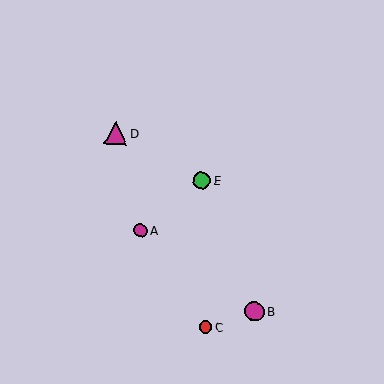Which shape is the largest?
The magenta triangle (labeled D) is the largest.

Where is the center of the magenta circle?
The center of the magenta circle is at (254, 312).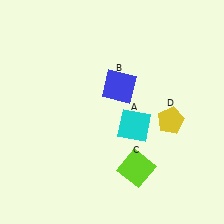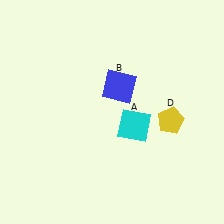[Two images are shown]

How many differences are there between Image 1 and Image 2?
There is 1 difference between the two images.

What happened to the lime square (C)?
The lime square (C) was removed in Image 2. It was in the bottom-right area of Image 1.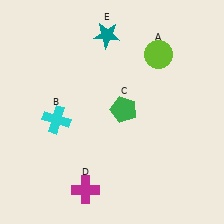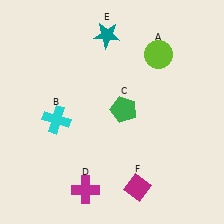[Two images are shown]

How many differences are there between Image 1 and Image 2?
There is 1 difference between the two images.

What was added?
A magenta diamond (F) was added in Image 2.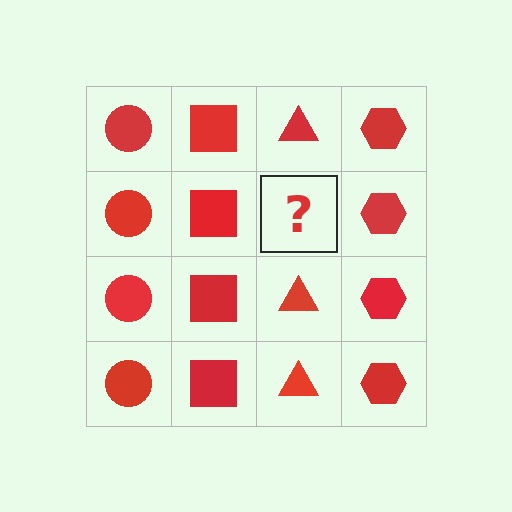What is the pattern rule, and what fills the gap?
The rule is that each column has a consistent shape. The gap should be filled with a red triangle.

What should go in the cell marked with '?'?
The missing cell should contain a red triangle.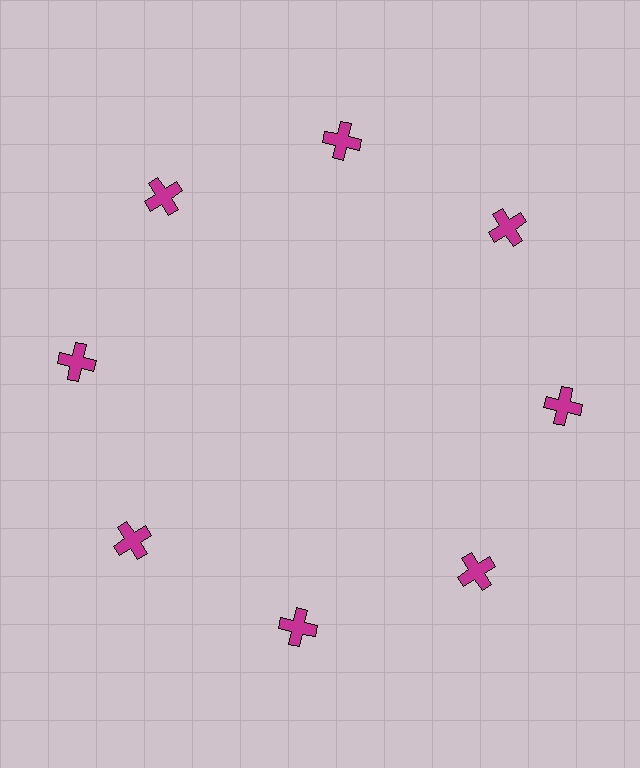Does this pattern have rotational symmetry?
Yes, this pattern has 8-fold rotational symmetry. It looks the same after rotating 45 degrees around the center.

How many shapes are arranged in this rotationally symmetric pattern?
There are 8 shapes, arranged in 8 groups of 1.